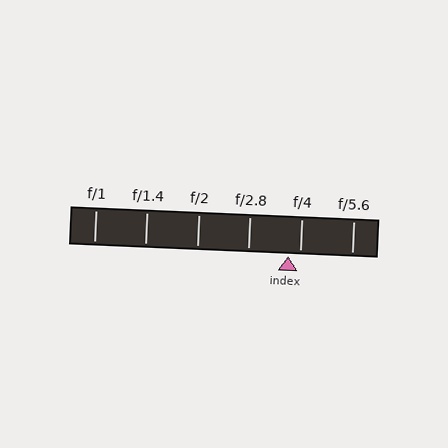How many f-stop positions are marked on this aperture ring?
There are 6 f-stop positions marked.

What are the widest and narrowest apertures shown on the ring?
The widest aperture shown is f/1 and the narrowest is f/5.6.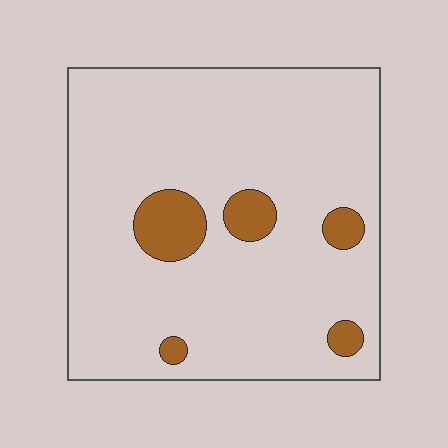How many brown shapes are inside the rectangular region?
5.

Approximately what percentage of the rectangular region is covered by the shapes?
Approximately 10%.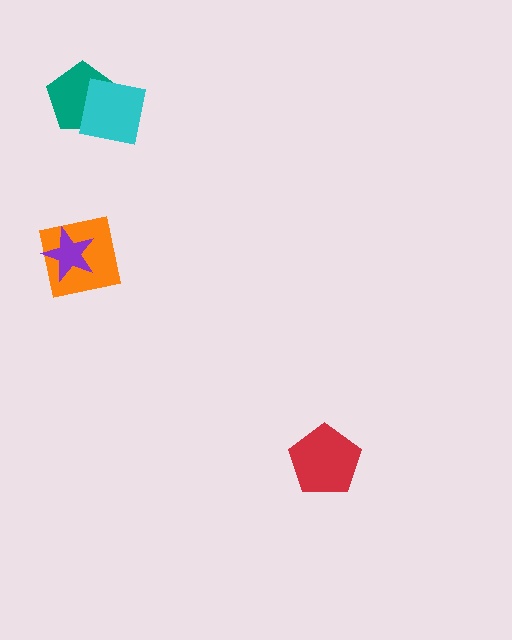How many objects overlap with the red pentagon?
0 objects overlap with the red pentagon.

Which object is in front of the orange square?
The purple star is in front of the orange square.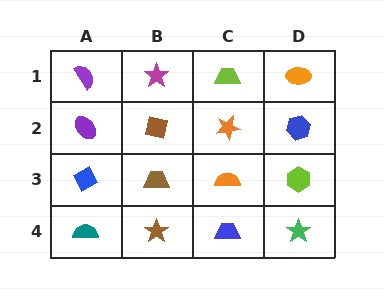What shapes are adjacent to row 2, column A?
A purple semicircle (row 1, column A), a blue diamond (row 3, column A), a brown square (row 2, column B).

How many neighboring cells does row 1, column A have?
2.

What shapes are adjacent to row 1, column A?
A purple ellipse (row 2, column A), a magenta star (row 1, column B).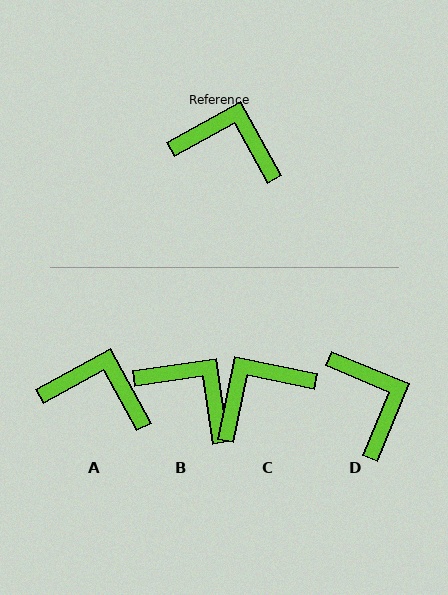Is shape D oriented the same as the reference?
No, it is off by about 51 degrees.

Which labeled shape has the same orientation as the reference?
A.